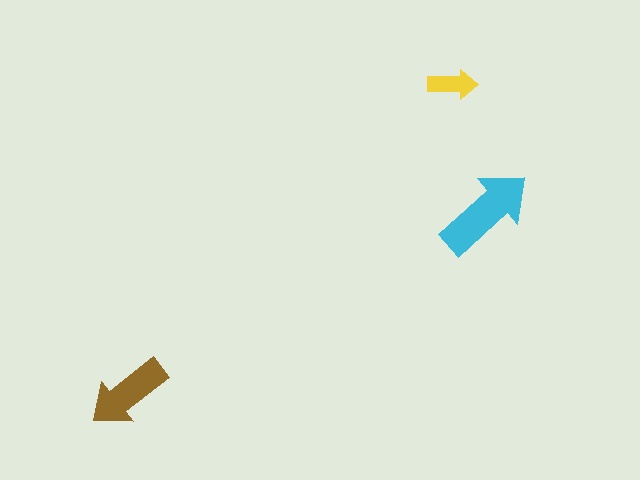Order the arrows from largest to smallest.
the cyan one, the brown one, the yellow one.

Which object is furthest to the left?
The brown arrow is leftmost.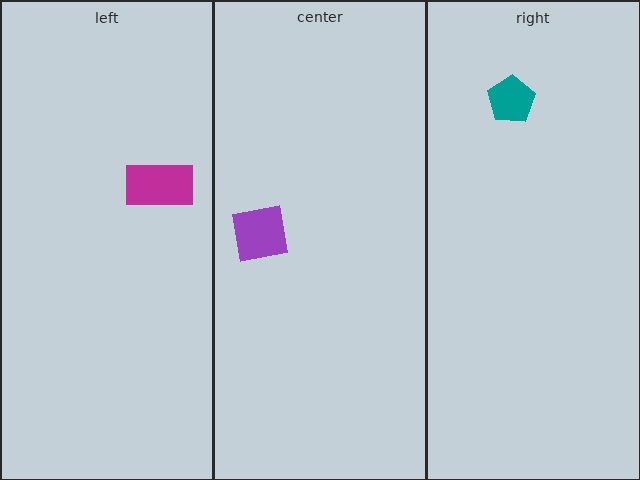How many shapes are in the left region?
1.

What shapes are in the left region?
The magenta rectangle.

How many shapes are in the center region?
1.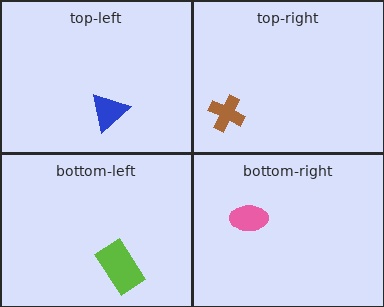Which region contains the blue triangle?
The top-left region.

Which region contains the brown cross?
The top-right region.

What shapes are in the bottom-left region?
The lime rectangle.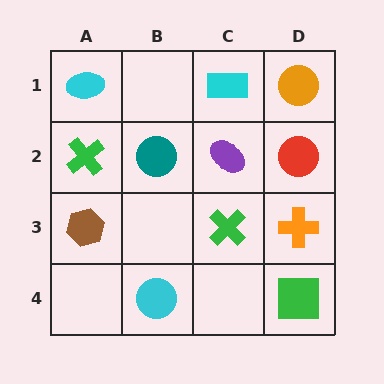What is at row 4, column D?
A green square.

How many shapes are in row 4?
2 shapes.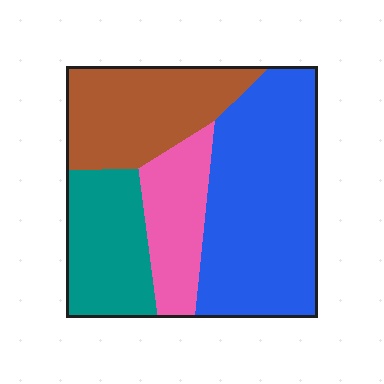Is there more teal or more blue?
Blue.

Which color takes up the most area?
Blue, at roughly 40%.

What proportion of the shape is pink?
Pink covers 15% of the shape.